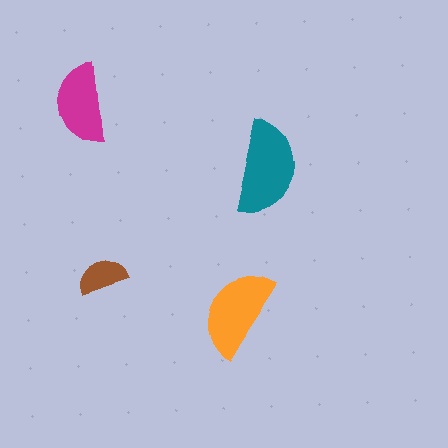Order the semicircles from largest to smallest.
the teal one, the orange one, the magenta one, the brown one.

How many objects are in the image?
There are 4 objects in the image.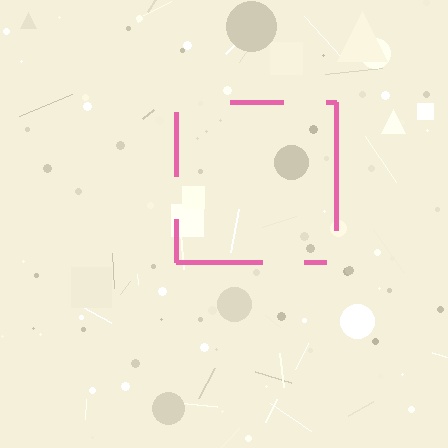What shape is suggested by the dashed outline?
The dashed outline suggests a square.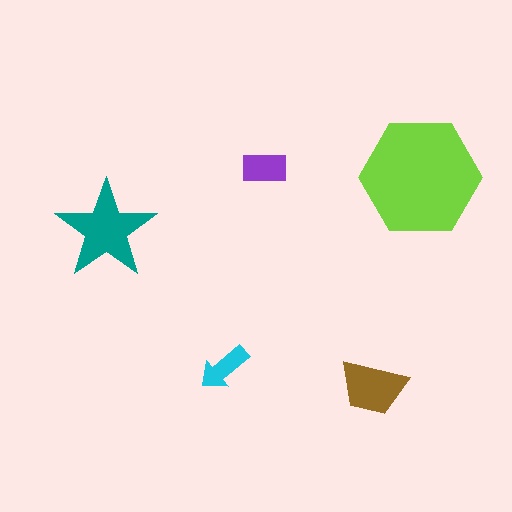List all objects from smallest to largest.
The cyan arrow, the purple rectangle, the brown trapezoid, the teal star, the lime hexagon.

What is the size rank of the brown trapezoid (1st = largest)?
3rd.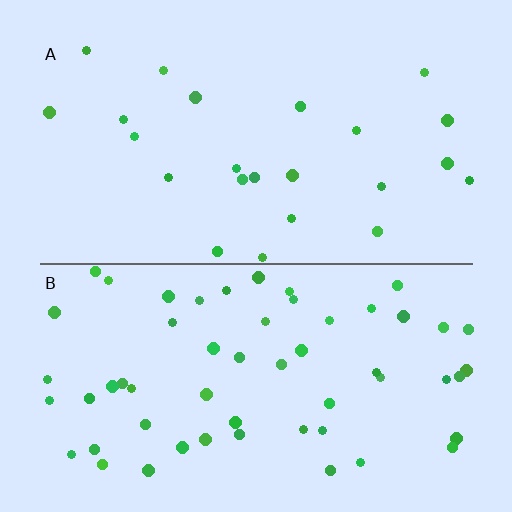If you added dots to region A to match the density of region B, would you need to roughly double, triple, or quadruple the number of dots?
Approximately double.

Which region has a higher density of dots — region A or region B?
B (the bottom).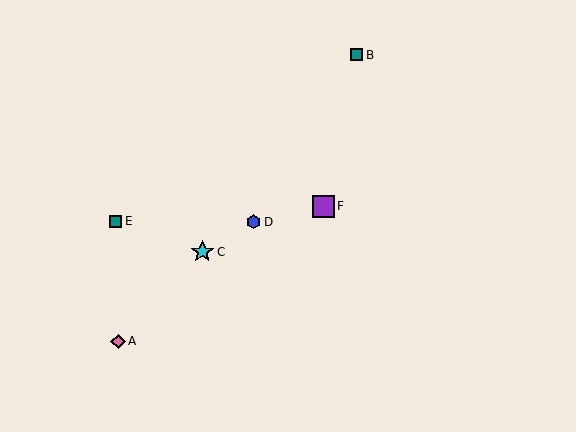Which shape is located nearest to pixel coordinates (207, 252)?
The cyan star (labeled C) at (202, 252) is nearest to that location.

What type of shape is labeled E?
Shape E is a teal square.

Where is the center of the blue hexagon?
The center of the blue hexagon is at (254, 222).